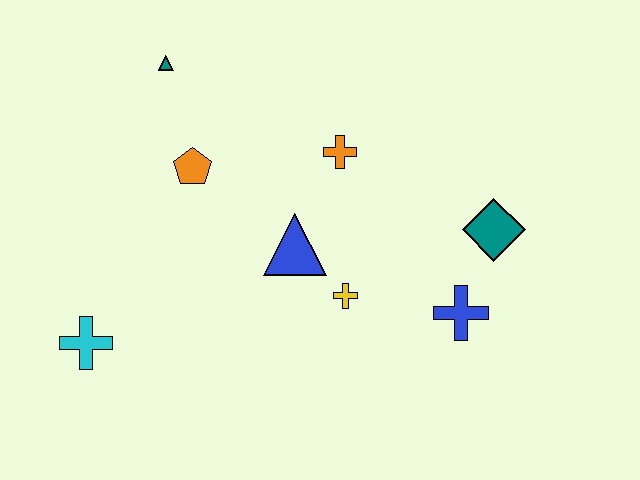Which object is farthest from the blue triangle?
The cyan cross is farthest from the blue triangle.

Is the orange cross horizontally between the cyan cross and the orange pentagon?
No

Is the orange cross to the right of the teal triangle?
Yes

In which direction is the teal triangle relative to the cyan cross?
The teal triangle is above the cyan cross.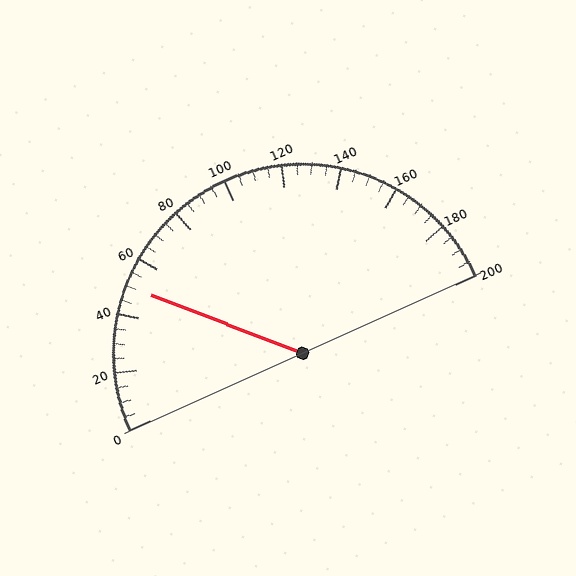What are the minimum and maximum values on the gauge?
The gauge ranges from 0 to 200.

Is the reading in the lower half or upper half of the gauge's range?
The reading is in the lower half of the range (0 to 200).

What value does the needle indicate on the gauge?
The needle indicates approximately 50.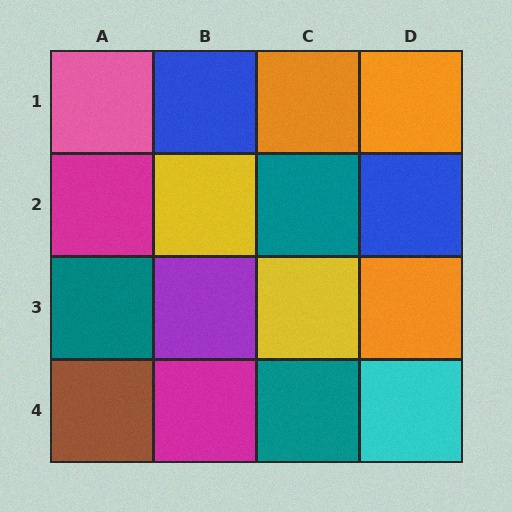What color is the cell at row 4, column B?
Magenta.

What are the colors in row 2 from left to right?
Magenta, yellow, teal, blue.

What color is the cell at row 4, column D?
Cyan.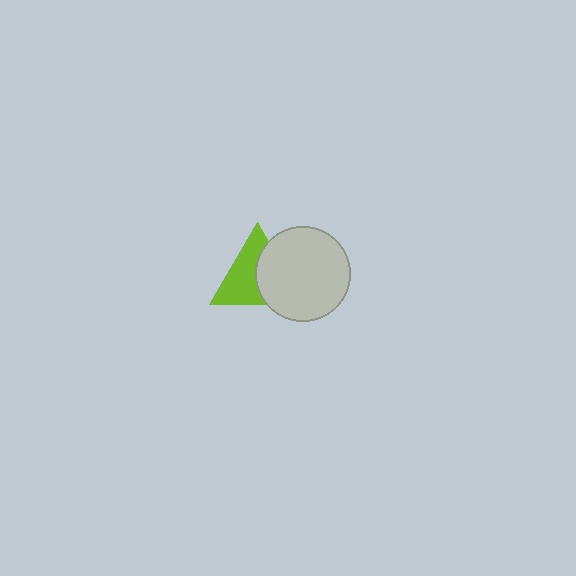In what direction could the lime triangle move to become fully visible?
The lime triangle could move left. That would shift it out from behind the light gray circle entirely.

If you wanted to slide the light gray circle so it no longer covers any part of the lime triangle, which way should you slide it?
Slide it right — that is the most direct way to separate the two shapes.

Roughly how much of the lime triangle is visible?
About half of it is visible (roughly 56%).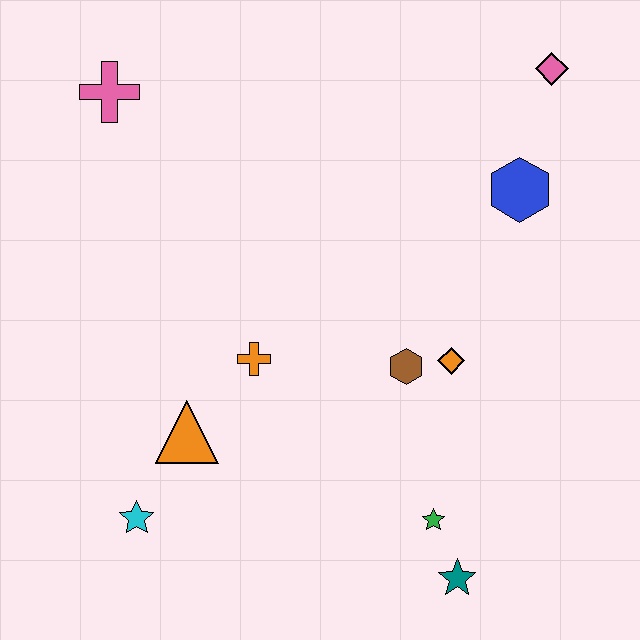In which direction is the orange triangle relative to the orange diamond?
The orange triangle is to the left of the orange diamond.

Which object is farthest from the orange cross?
The pink diamond is farthest from the orange cross.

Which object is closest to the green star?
The teal star is closest to the green star.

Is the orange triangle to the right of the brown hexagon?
No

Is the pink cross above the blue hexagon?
Yes